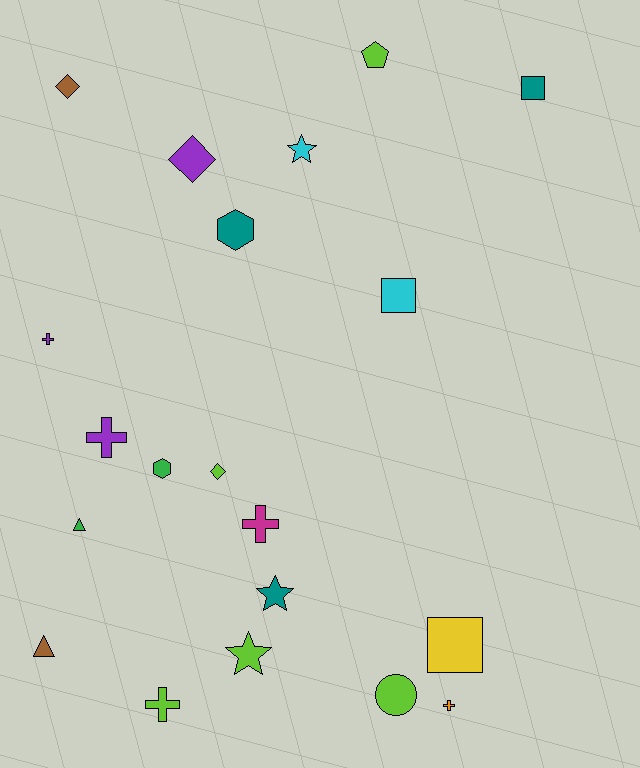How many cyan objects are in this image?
There are 2 cyan objects.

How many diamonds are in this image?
There are 3 diamonds.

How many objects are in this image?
There are 20 objects.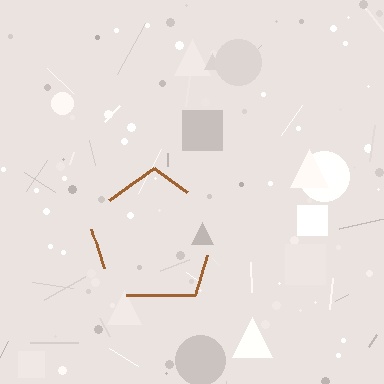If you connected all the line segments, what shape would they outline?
They would outline a pentagon.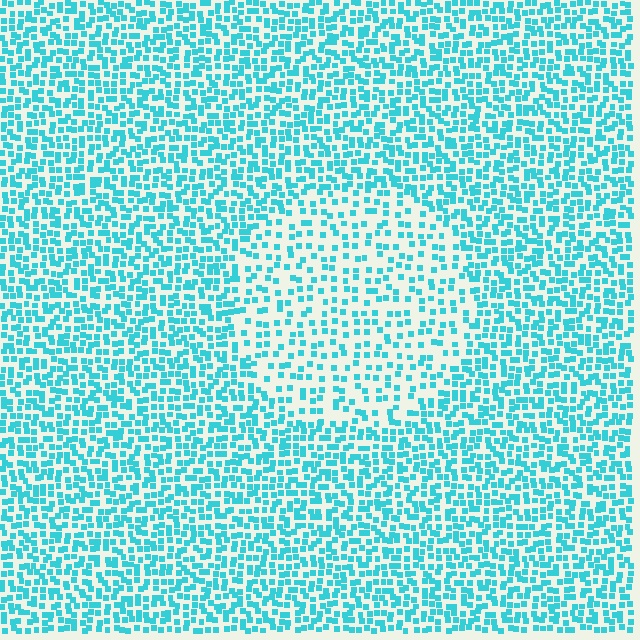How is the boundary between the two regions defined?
The boundary is defined by a change in element density (approximately 1.9x ratio). All elements are the same color, size, and shape.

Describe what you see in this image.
The image contains small cyan elements arranged at two different densities. A circle-shaped region is visible where the elements are less densely packed than the surrounding area.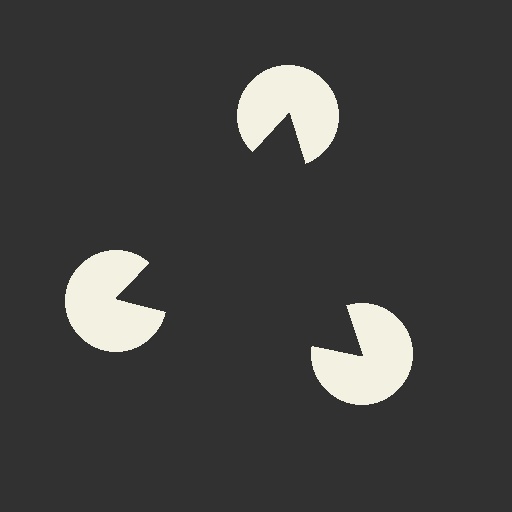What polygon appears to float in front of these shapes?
An illusory triangle — its edges are inferred from the aligned wedge cuts in the pac-man discs, not physically drawn.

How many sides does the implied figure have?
3 sides.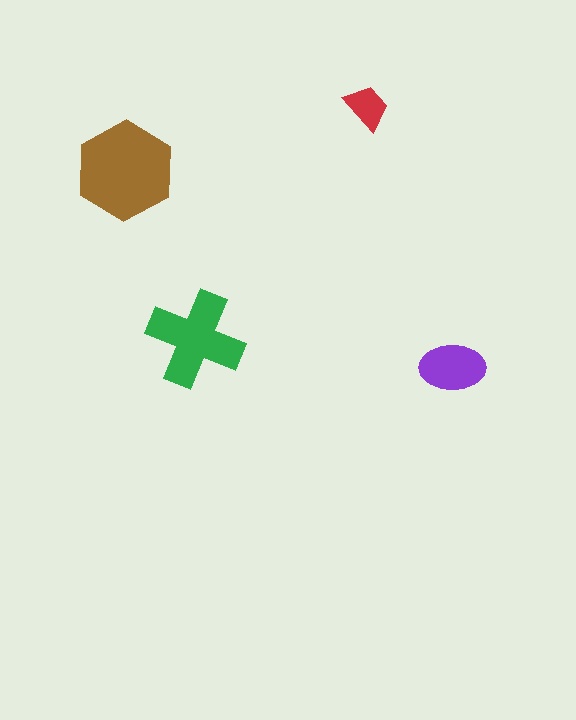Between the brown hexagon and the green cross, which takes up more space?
The brown hexagon.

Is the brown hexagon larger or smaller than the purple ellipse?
Larger.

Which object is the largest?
The brown hexagon.